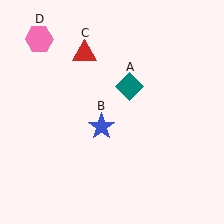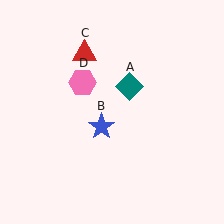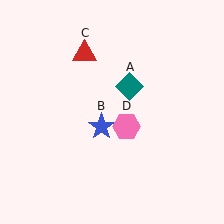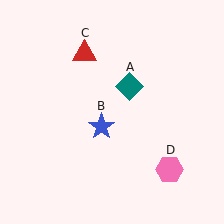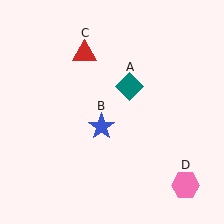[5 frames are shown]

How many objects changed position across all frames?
1 object changed position: pink hexagon (object D).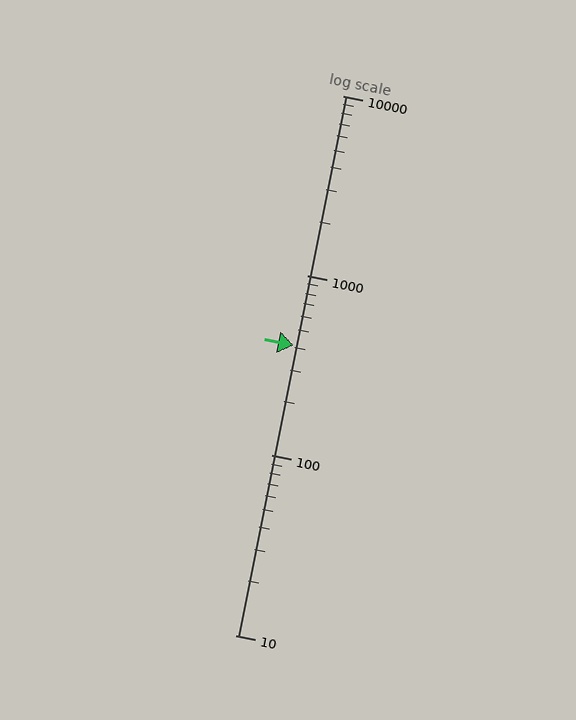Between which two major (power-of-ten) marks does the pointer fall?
The pointer is between 100 and 1000.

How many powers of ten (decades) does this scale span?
The scale spans 3 decades, from 10 to 10000.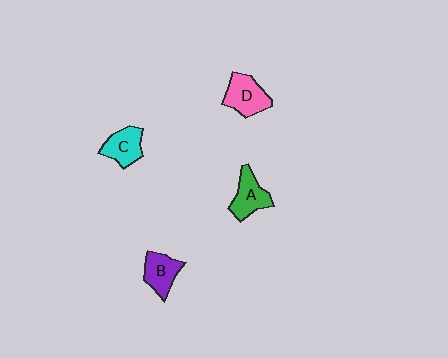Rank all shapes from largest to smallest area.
From largest to smallest: D (pink), A (green), C (cyan), B (purple).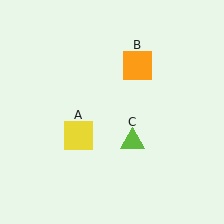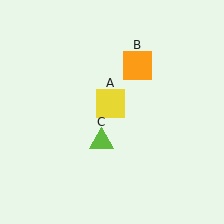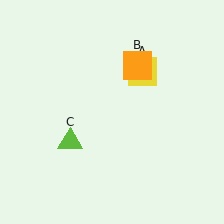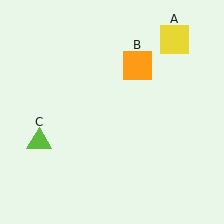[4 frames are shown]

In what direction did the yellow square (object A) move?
The yellow square (object A) moved up and to the right.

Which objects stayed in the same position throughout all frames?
Orange square (object B) remained stationary.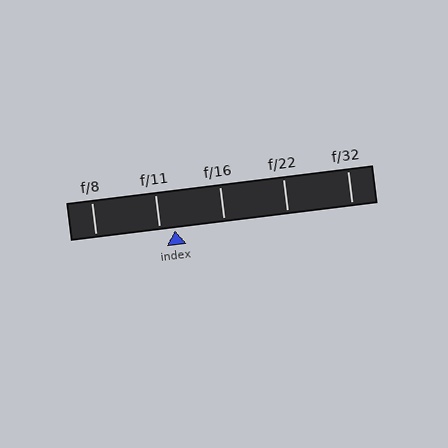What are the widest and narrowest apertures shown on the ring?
The widest aperture shown is f/8 and the narrowest is f/32.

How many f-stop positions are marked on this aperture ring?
There are 5 f-stop positions marked.